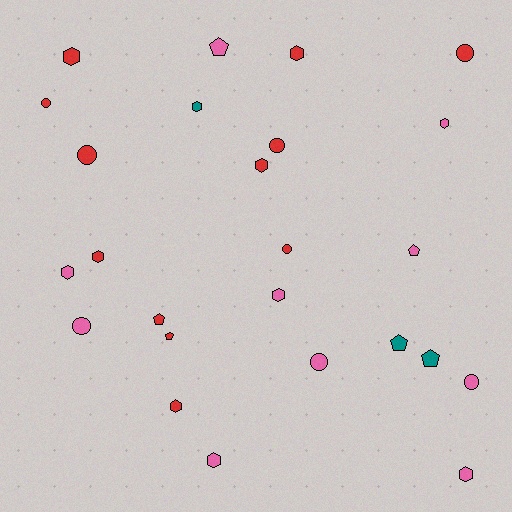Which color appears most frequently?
Red, with 12 objects.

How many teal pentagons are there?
There are 2 teal pentagons.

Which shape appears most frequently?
Hexagon, with 11 objects.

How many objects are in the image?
There are 25 objects.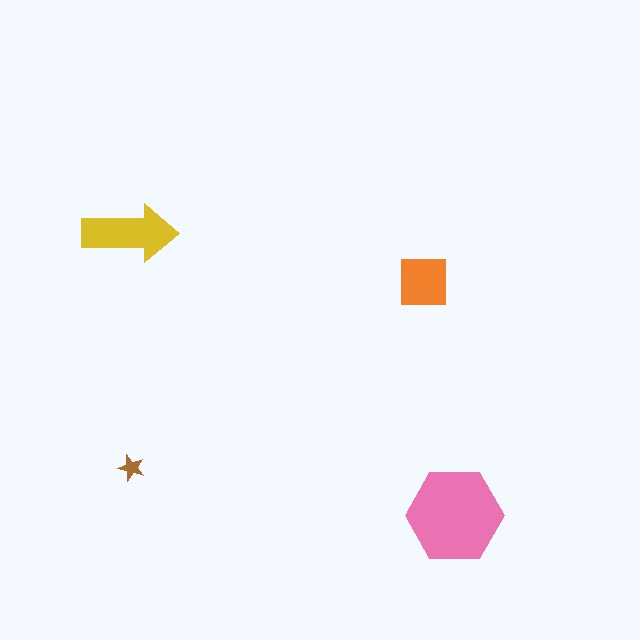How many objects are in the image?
There are 4 objects in the image.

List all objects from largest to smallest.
The pink hexagon, the yellow arrow, the orange square, the brown star.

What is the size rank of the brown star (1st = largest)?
4th.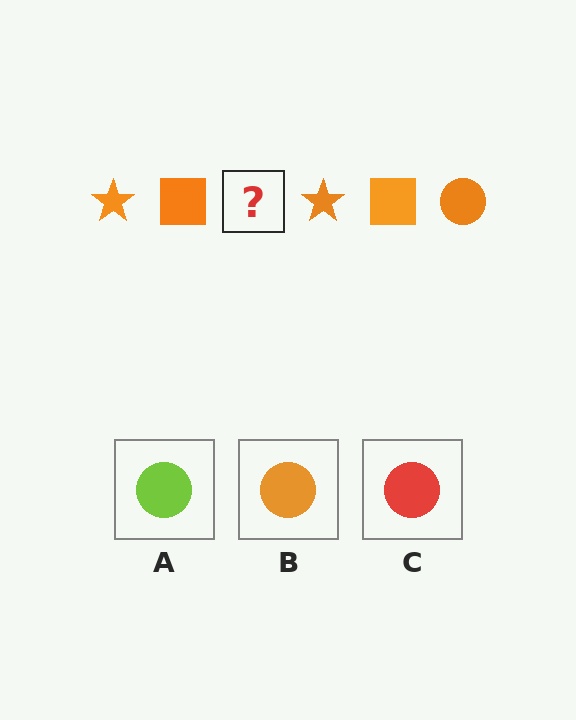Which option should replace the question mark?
Option B.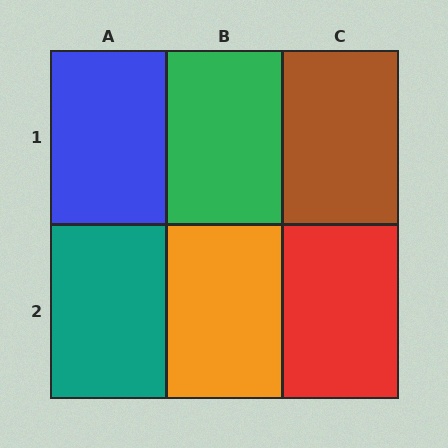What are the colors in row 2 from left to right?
Teal, orange, red.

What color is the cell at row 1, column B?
Green.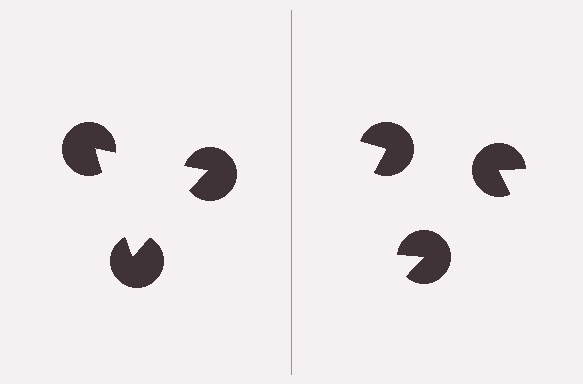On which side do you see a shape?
An illusory triangle appears on the left side. On the right side the wedge cuts are rotated, so no coherent shape forms.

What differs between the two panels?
The pac-man discs are positioned identically on both sides; only the wedge orientations differ. On the left they align to a triangle; on the right they are misaligned.